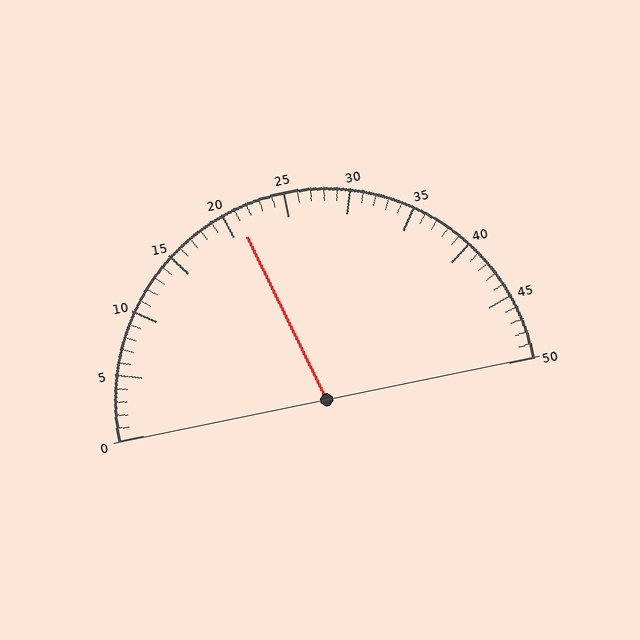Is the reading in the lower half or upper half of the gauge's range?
The reading is in the lower half of the range (0 to 50).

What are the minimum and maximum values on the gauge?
The gauge ranges from 0 to 50.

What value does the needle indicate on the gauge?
The needle indicates approximately 21.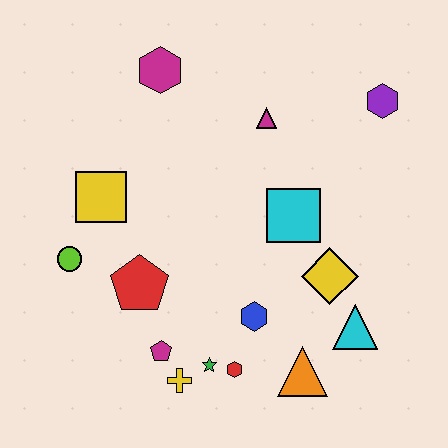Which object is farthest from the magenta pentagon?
The purple hexagon is farthest from the magenta pentagon.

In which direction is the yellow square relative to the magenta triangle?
The yellow square is to the left of the magenta triangle.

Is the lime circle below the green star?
No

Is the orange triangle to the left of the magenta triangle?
No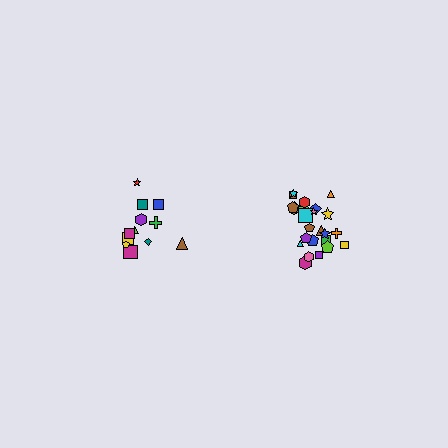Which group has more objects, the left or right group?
The right group.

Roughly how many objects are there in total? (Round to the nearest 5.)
Roughly 35 objects in total.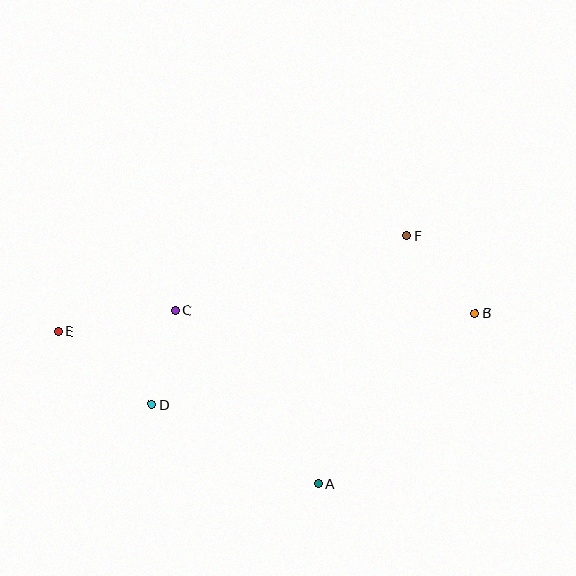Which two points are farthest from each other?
Points B and E are farthest from each other.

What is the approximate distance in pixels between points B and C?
The distance between B and C is approximately 300 pixels.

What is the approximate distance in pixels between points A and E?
The distance between A and E is approximately 302 pixels.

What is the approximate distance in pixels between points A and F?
The distance between A and F is approximately 263 pixels.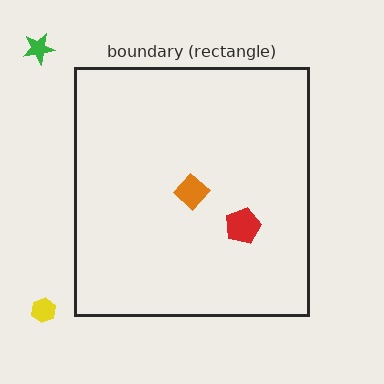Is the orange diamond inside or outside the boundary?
Inside.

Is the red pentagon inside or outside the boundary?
Inside.